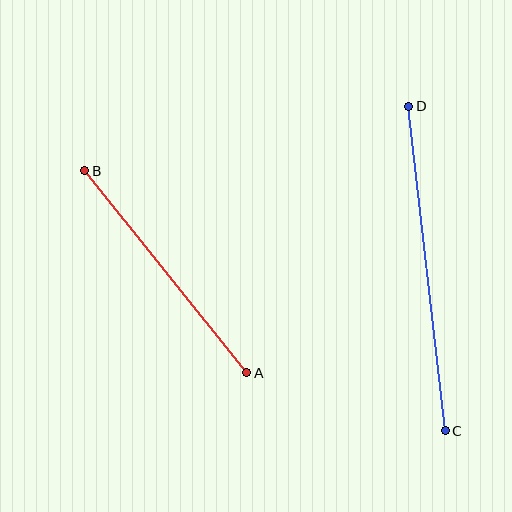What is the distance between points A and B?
The distance is approximately 259 pixels.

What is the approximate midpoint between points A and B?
The midpoint is at approximately (166, 272) pixels.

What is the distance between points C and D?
The distance is approximately 326 pixels.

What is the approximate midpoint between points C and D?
The midpoint is at approximately (427, 268) pixels.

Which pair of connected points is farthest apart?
Points C and D are farthest apart.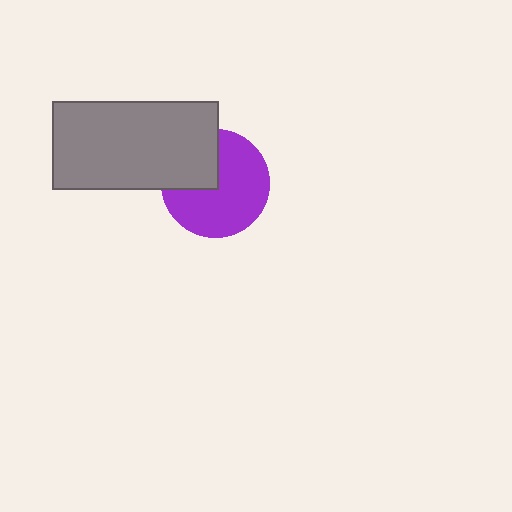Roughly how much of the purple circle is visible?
Most of it is visible (roughly 69%).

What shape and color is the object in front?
The object in front is a gray rectangle.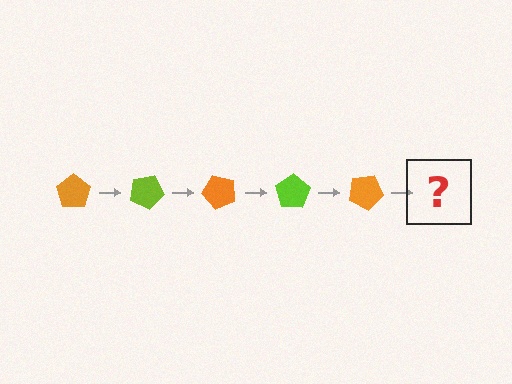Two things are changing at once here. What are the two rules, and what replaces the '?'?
The two rules are that it rotates 25 degrees each step and the color cycles through orange and lime. The '?' should be a lime pentagon, rotated 125 degrees from the start.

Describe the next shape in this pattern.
It should be a lime pentagon, rotated 125 degrees from the start.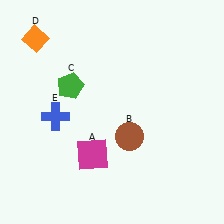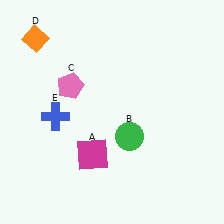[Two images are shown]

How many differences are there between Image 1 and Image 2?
There are 2 differences between the two images.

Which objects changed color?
B changed from brown to green. C changed from green to pink.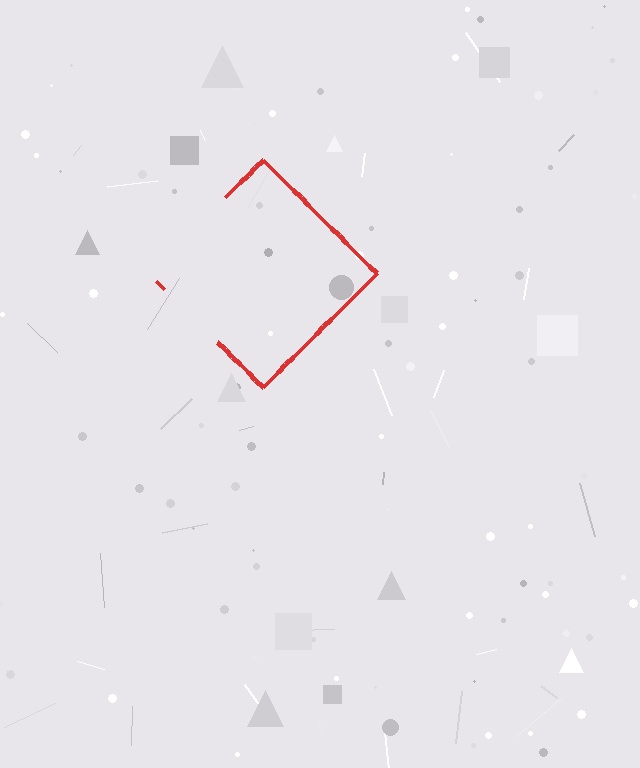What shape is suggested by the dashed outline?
The dashed outline suggests a diamond.